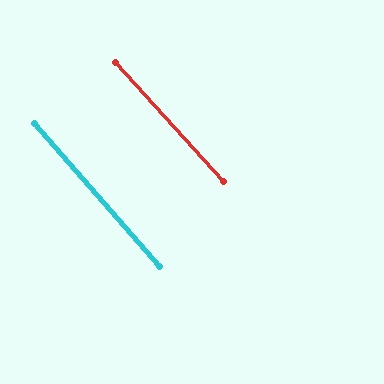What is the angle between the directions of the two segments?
Approximately 1 degree.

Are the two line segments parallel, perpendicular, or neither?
Parallel — their directions differ by only 1.0°.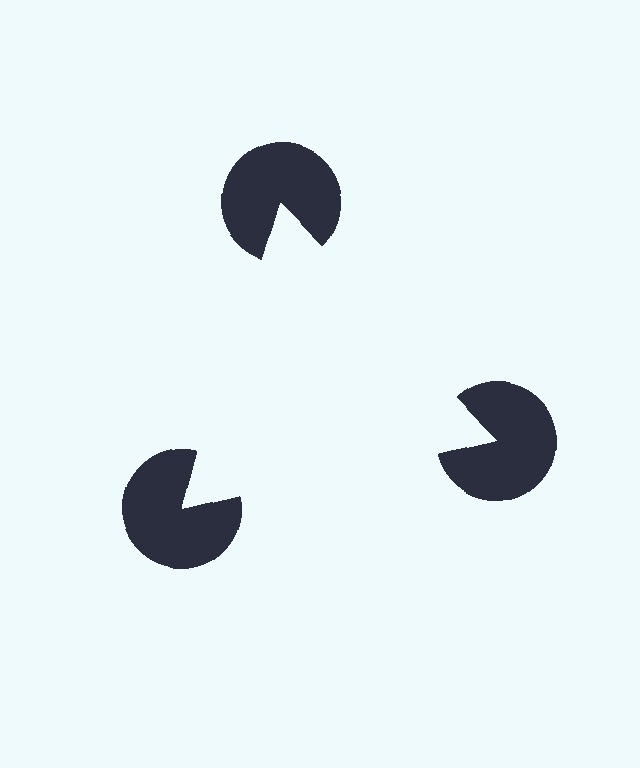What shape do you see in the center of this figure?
An illusory triangle — its edges are inferred from the aligned wedge cuts in the pac-man discs, not physically drawn.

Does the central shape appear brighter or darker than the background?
It typically appears slightly brighter than the background, even though no actual brightness change is drawn.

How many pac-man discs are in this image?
There are 3 — one at each vertex of the illusory triangle.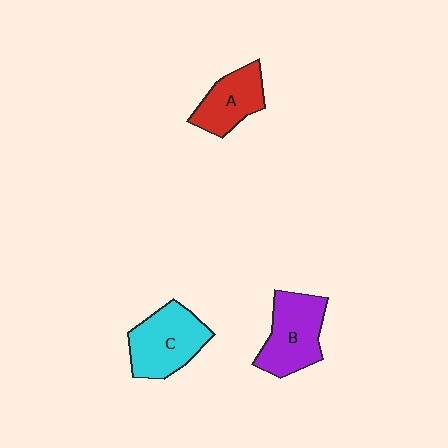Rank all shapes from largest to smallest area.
From largest to smallest: C (cyan), B (purple), A (red).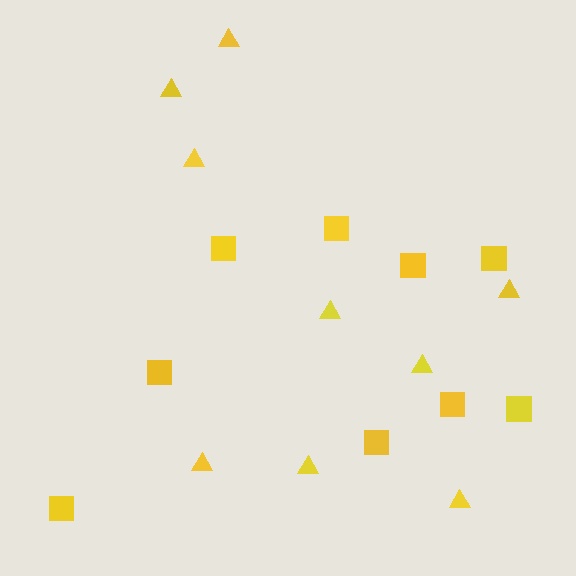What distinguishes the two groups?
There are 2 groups: one group of squares (9) and one group of triangles (9).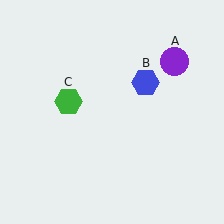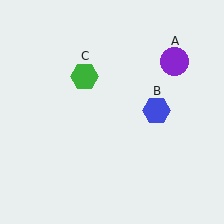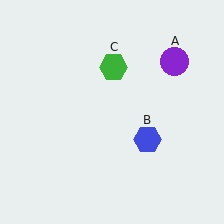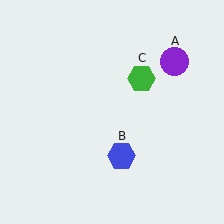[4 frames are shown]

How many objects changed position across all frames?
2 objects changed position: blue hexagon (object B), green hexagon (object C).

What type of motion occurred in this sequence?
The blue hexagon (object B), green hexagon (object C) rotated clockwise around the center of the scene.